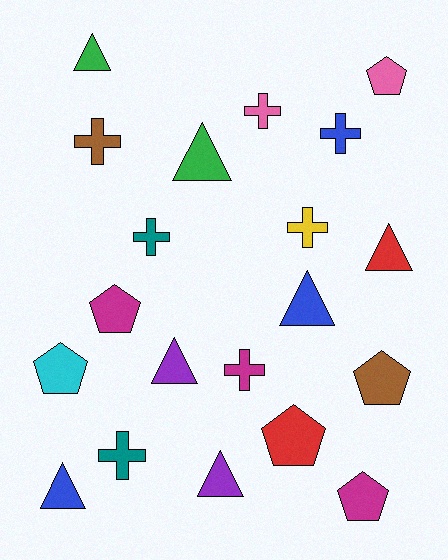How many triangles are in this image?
There are 7 triangles.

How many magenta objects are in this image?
There are 3 magenta objects.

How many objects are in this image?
There are 20 objects.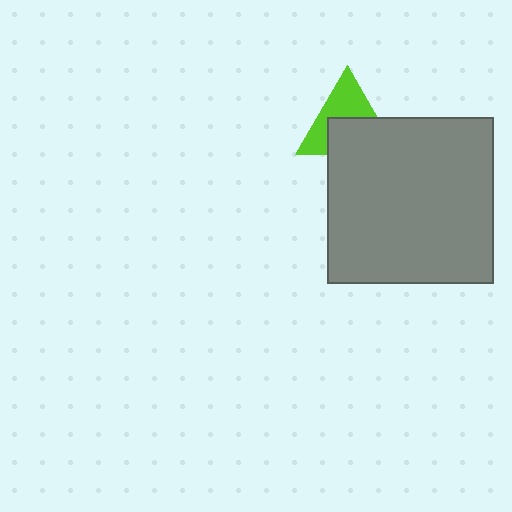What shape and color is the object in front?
The object in front is a gray square.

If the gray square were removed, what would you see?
You would see the complete lime triangle.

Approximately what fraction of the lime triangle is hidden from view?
Roughly 49% of the lime triangle is hidden behind the gray square.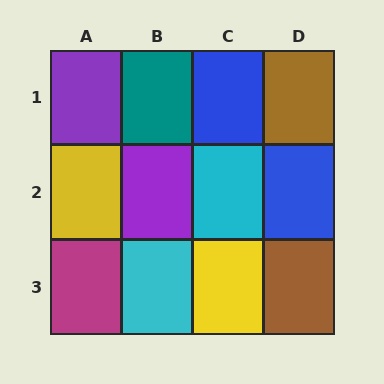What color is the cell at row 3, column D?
Brown.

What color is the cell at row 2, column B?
Purple.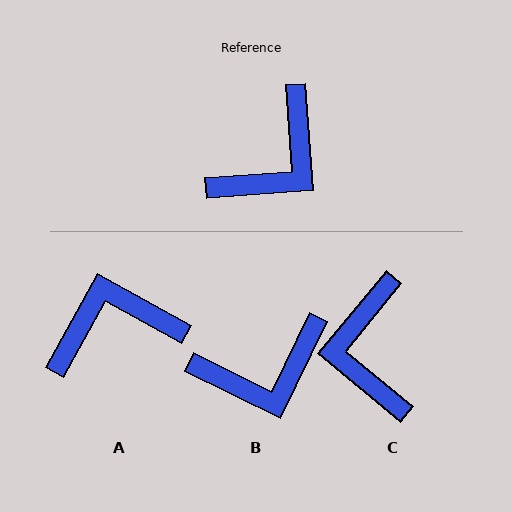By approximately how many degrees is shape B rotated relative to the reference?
Approximately 30 degrees clockwise.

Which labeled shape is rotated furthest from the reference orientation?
A, about 147 degrees away.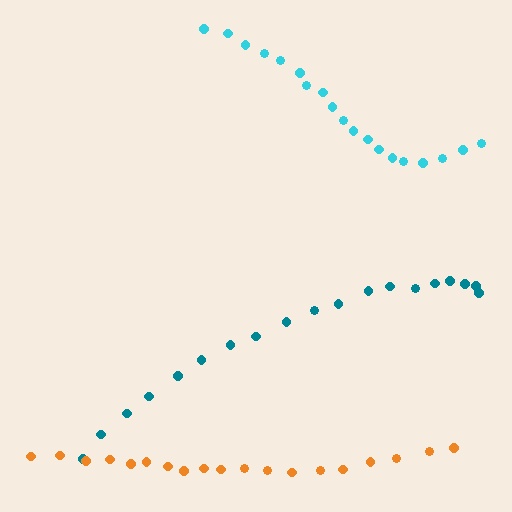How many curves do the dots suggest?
There are 3 distinct paths.